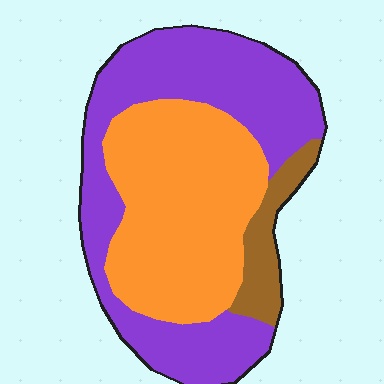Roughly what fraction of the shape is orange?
Orange covers about 45% of the shape.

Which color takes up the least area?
Brown, at roughly 10%.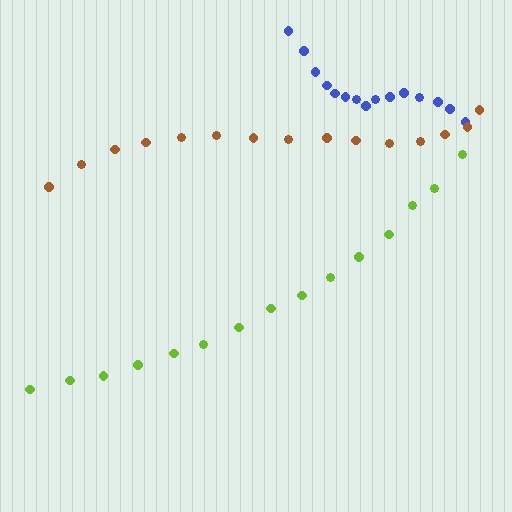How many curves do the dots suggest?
There are 3 distinct paths.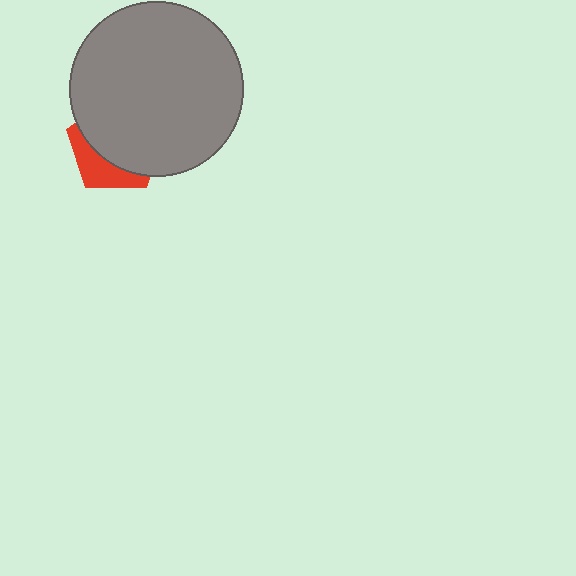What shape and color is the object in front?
The object in front is a gray circle.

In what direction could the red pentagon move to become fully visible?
The red pentagon could move toward the lower-left. That would shift it out from behind the gray circle entirely.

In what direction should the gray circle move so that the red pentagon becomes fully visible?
The gray circle should move toward the upper-right. That is the shortest direction to clear the overlap and leave the red pentagon fully visible.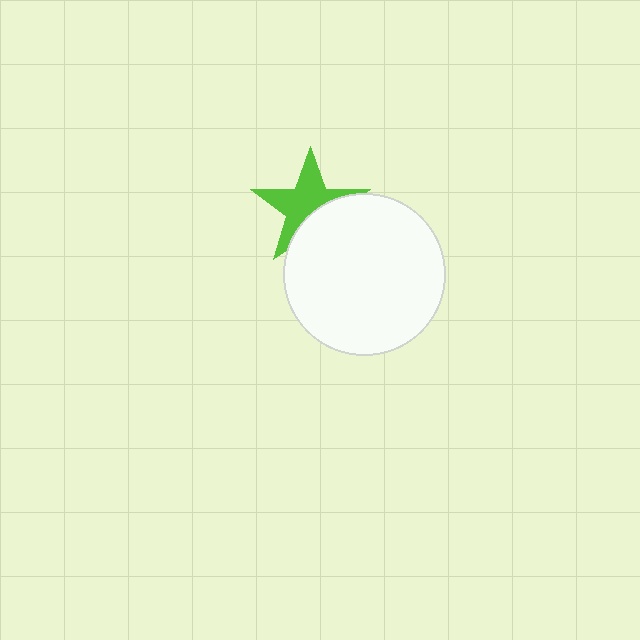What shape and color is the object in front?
The object in front is a white circle.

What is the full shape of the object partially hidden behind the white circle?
The partially hidden object is a lime star.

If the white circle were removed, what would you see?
You would see the complete lime star.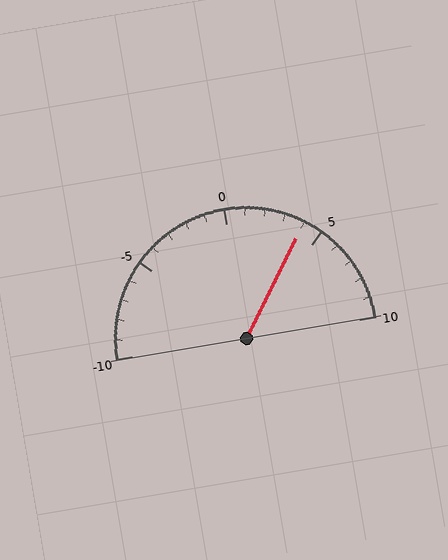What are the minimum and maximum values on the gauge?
The gauge ranges from -10 to 10.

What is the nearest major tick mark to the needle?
The nearest major tick mark is 5.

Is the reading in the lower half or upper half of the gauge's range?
The reading is in the upper half of the range (-10 to 10).